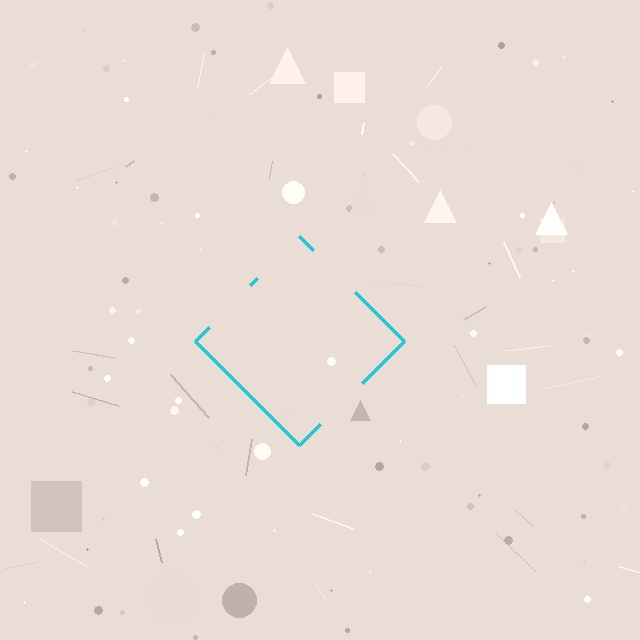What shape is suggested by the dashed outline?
The dashed outline suggests a diamond.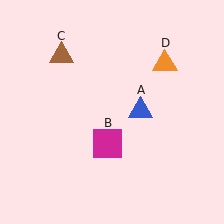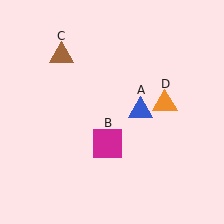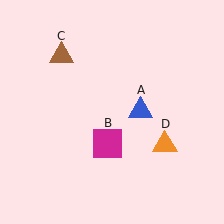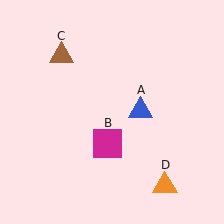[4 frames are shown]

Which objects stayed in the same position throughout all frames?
Blue triangle (object A) and magenta square (object B) and brown triangle (object C) remained stationary.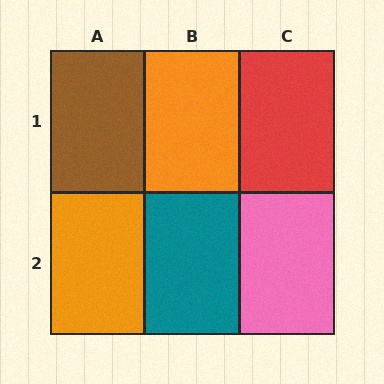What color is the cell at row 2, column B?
Teal.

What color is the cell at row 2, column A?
Orange.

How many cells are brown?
1 cell is brown.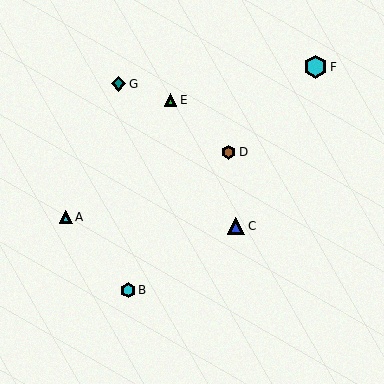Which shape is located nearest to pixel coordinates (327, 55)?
The cyan hexagon (labeled F) at (315, 67) is nearest to that location.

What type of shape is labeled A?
Shape A is a cyan triangle.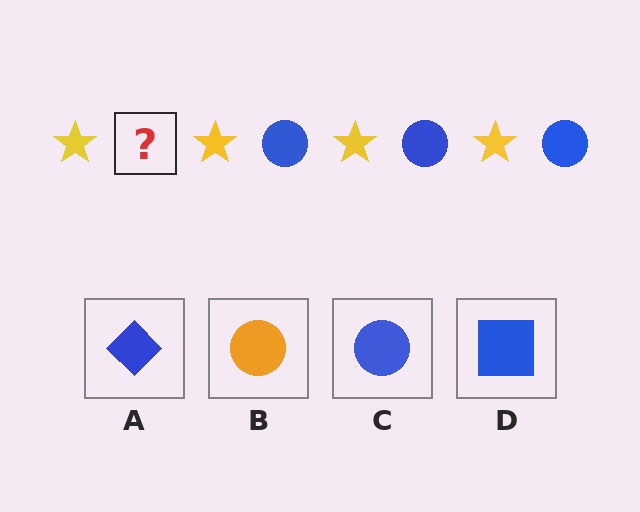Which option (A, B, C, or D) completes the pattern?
C.